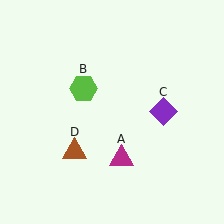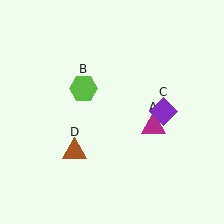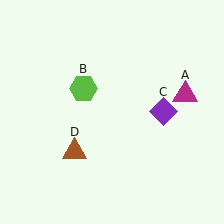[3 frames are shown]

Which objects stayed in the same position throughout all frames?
Lime hexagon (object B) and purple diamond (object C) and brown triangle (object D) remained stationary.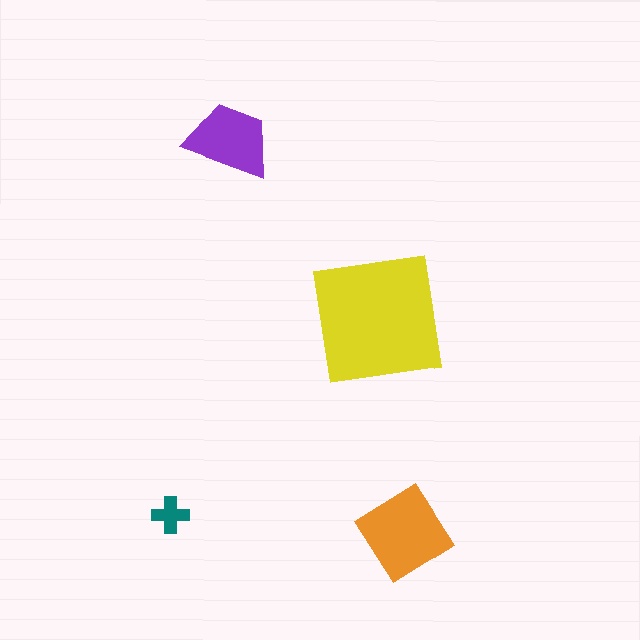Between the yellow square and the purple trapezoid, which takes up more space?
The yellow square.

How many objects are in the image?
There are 4 objects in the image.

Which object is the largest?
The yellow square.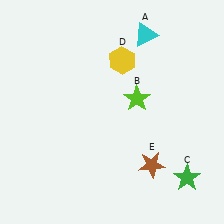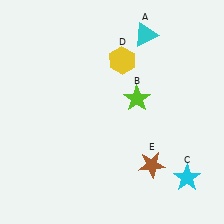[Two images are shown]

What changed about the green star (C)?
In Image 1, C is green. In Image 2, it changed to cyan.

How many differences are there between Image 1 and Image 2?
There is 1 difference between the two images.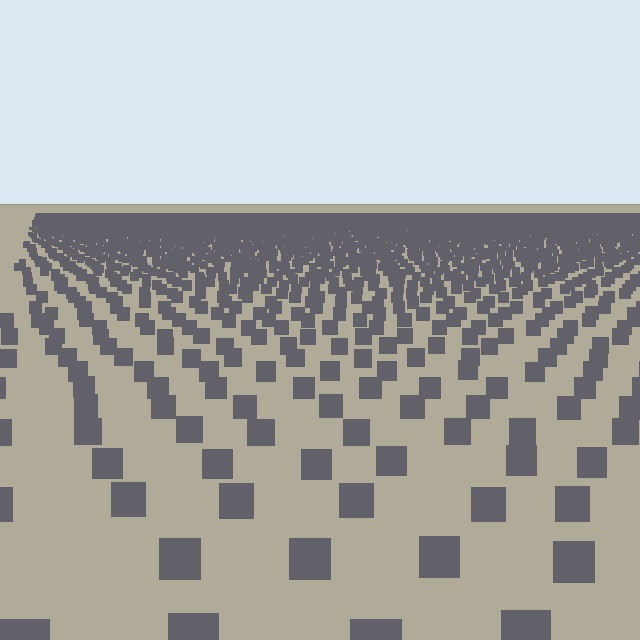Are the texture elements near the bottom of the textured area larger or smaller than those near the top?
Larger. Near the bottom, elements are closer to the viewer and appear at a bigger on-screen size.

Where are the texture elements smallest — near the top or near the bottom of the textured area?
Near the top.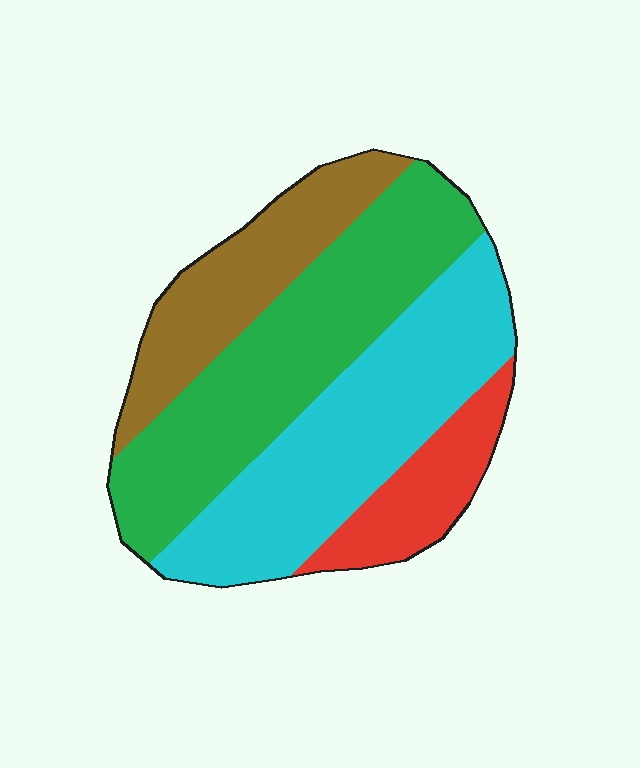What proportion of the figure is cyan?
Cyan covers about 35% of the figure.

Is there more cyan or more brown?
Cyan.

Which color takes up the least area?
Red, at roughly 10%.